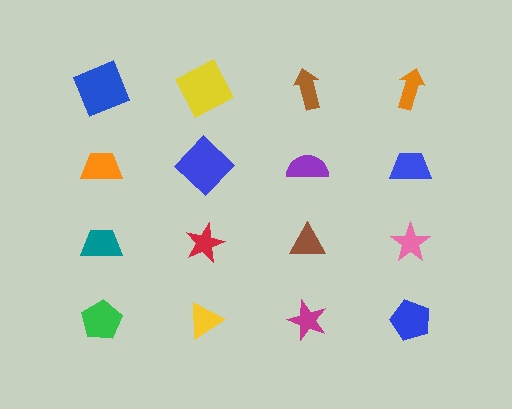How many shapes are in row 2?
4 shapes.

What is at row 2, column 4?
A blue trapezoid.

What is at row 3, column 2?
A red star.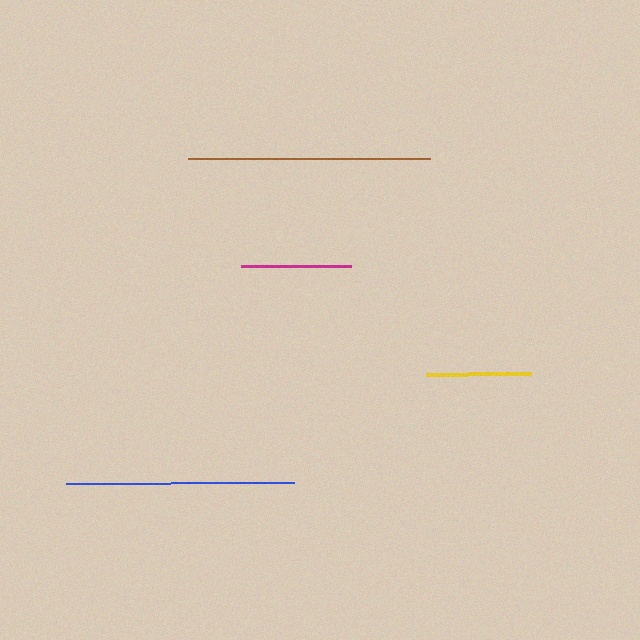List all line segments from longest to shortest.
From longest to shortest: brown, blue, magenta, yellow.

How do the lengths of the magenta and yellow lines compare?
The magenta and yellow lines are approximately the same length.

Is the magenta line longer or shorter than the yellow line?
The magenta line is longer than the yellow line.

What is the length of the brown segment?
The brown segment is approximately 242 pixels long.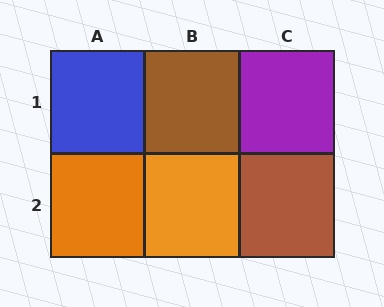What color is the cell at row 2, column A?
Orange.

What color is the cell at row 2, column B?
Orange.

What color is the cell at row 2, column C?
Brown.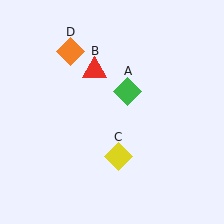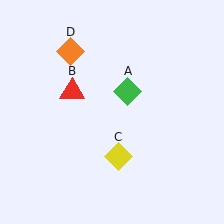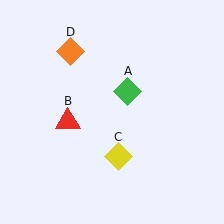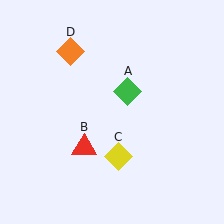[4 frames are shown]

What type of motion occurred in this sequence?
The red triangle (object B) rotated counterclockwise around the center of the scene.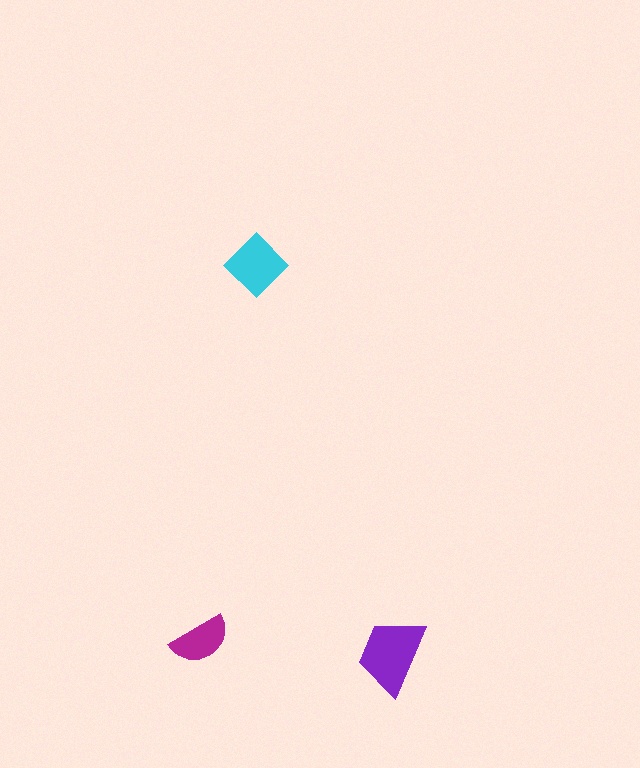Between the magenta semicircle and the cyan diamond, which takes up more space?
The cyan diamond.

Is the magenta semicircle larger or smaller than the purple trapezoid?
Smaller.